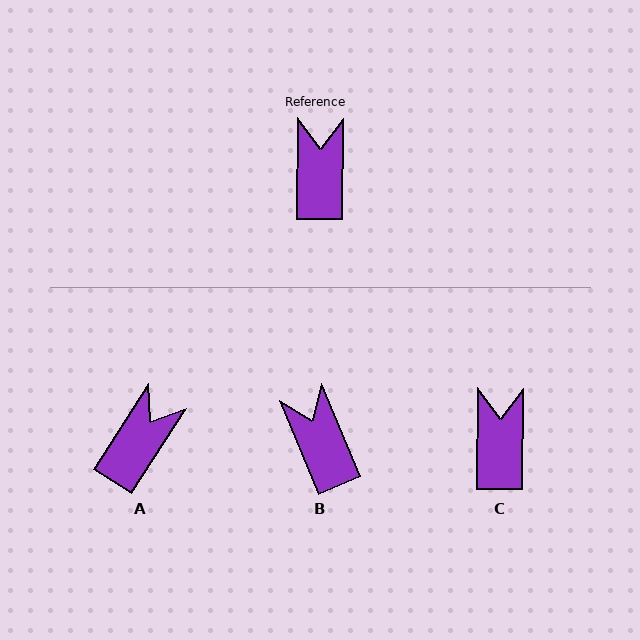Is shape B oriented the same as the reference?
No, it is off by about 24 degrees.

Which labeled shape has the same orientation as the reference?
C.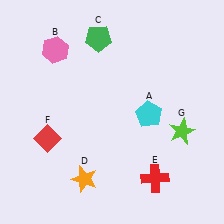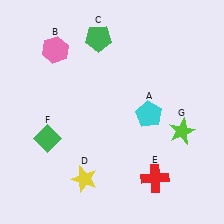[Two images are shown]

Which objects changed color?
D changed from orange to yellow. F changed from red to green.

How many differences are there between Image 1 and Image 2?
There are 2 differences between the two images.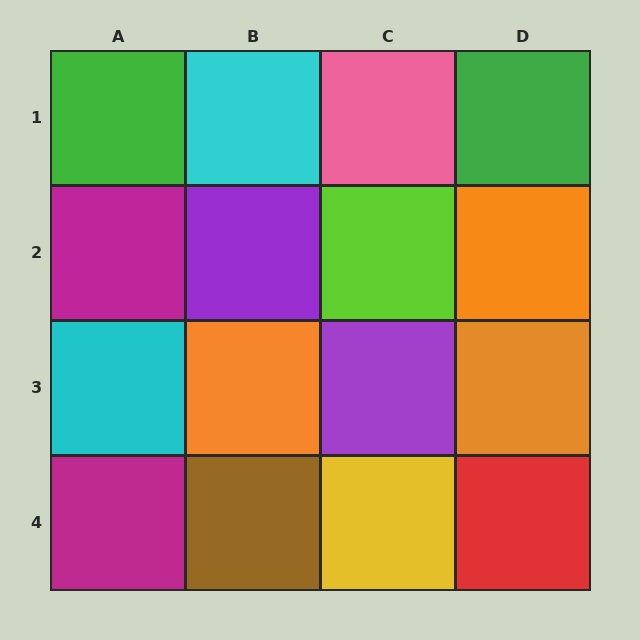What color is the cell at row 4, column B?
Brown.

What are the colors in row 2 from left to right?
Magenta, purple, lime, orange.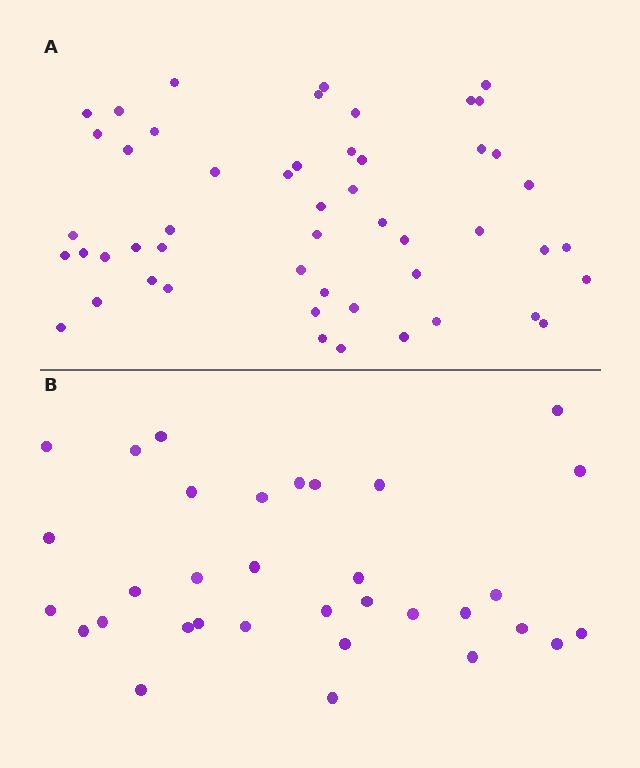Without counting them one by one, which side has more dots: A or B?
Region A (the top region) has more dots.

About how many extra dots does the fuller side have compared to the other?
Region A has approximately 20 more dots than region B.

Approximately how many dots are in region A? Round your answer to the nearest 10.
About 50 dots. (The exact count is 51, which rounds to 50.)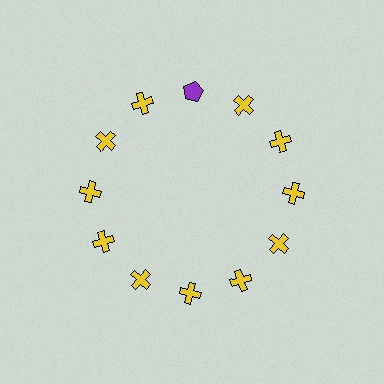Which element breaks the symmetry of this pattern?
The purple pentagon at roughly the 12 o'clock position breaks the symmetry. All other shapes are yellow crosses.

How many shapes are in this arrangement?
There are 12 shapes arranged in a ring pattern.